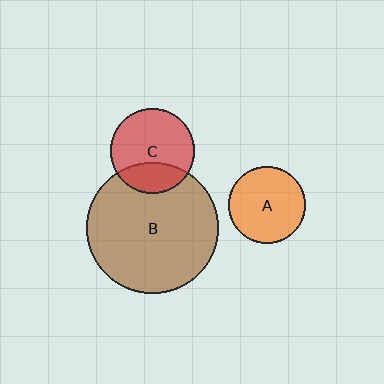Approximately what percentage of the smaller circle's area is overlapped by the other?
Approximately 25%.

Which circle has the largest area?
Circle B (brown).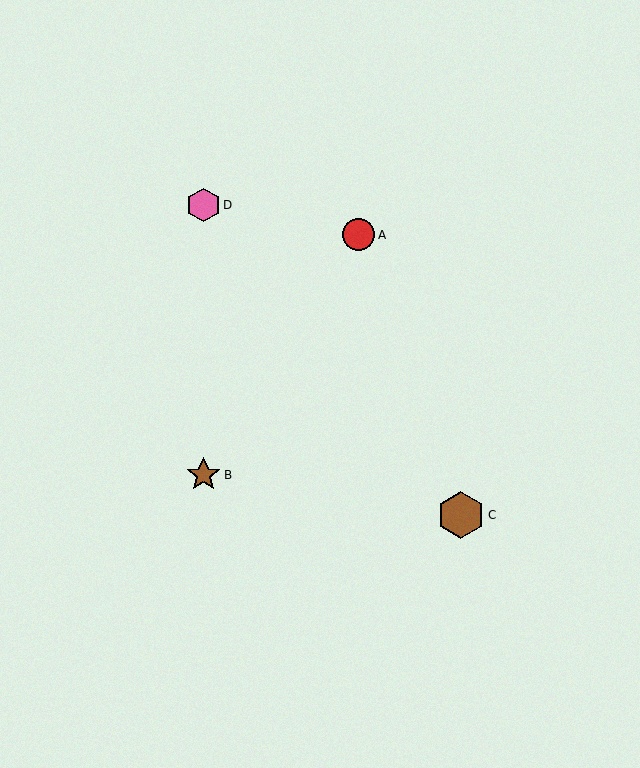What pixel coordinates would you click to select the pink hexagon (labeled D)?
Click at (203, 205) to select the pink hexagon D.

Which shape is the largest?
The brown hexagon (labeled C) is the largest.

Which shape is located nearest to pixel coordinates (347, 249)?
The red circle (labeled A) at (359, 235) is nearest to that location.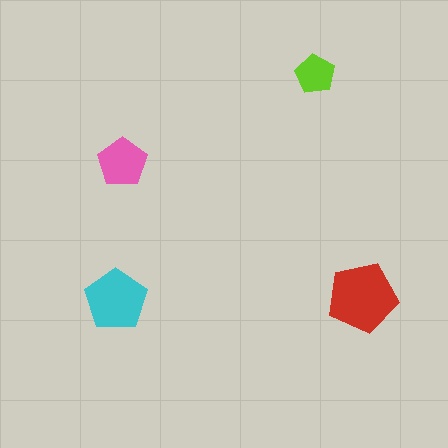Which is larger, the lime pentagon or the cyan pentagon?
The cyan one.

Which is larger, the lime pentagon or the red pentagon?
The red one.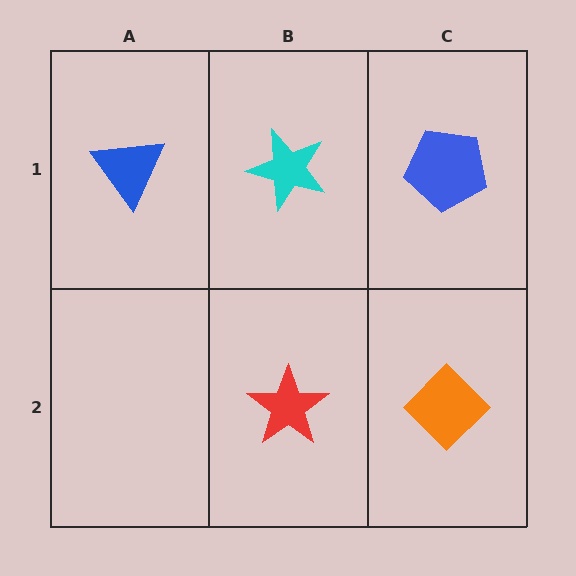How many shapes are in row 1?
3 shapes.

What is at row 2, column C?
An orange diamond.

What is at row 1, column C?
A blue pentagon.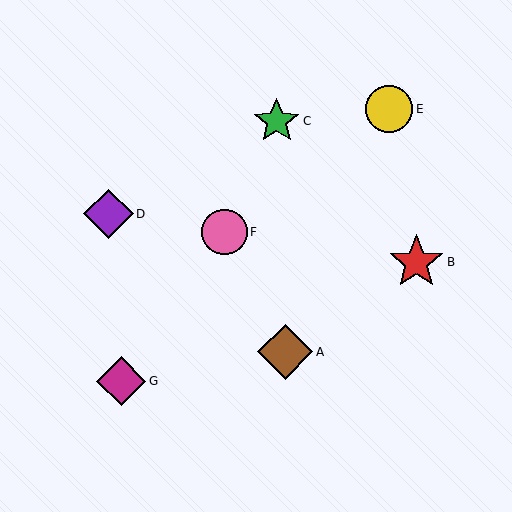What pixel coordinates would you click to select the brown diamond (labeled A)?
Click at (285, 352) to select the brown diamond A.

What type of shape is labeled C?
Shape C is a green star.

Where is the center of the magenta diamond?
The center of the magenta diamond is at (121, 381).